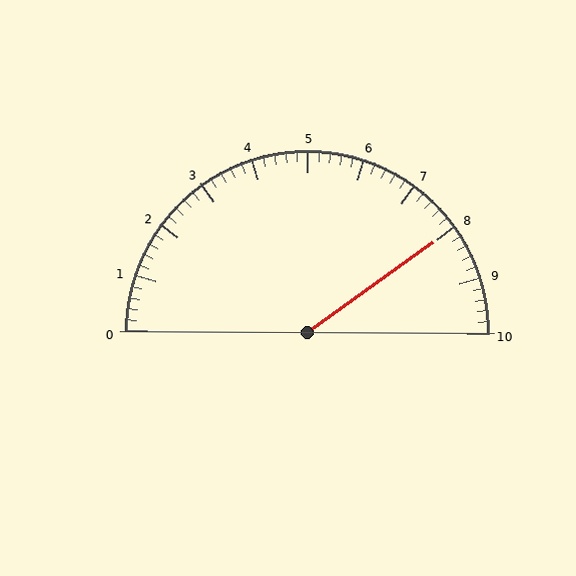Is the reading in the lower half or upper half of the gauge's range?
The reading is in the upper half of the range (0 to 10).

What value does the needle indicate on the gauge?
The needle indicates approximately 8.0.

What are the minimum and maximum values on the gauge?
The gauge ranges from 0 to 10.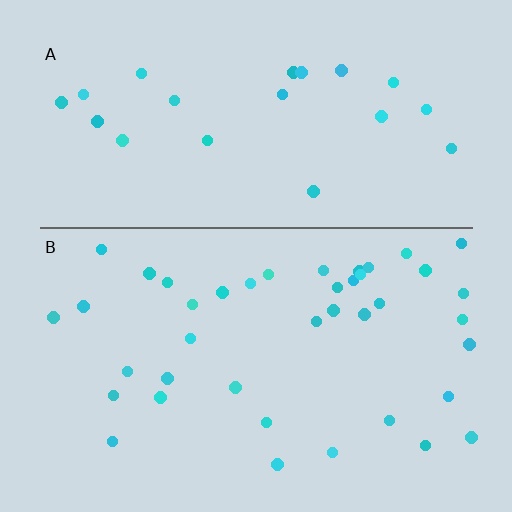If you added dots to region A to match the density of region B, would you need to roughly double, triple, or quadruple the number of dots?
Approximately double.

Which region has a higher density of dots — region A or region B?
B (the bottom).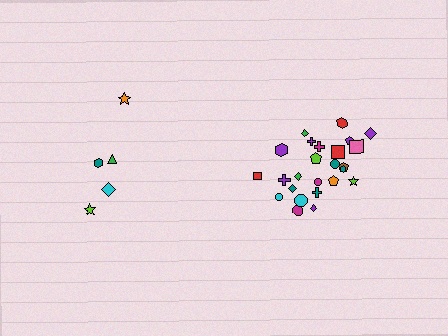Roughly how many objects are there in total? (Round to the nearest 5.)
Roughly 30 objects in total.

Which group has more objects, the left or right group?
The right group.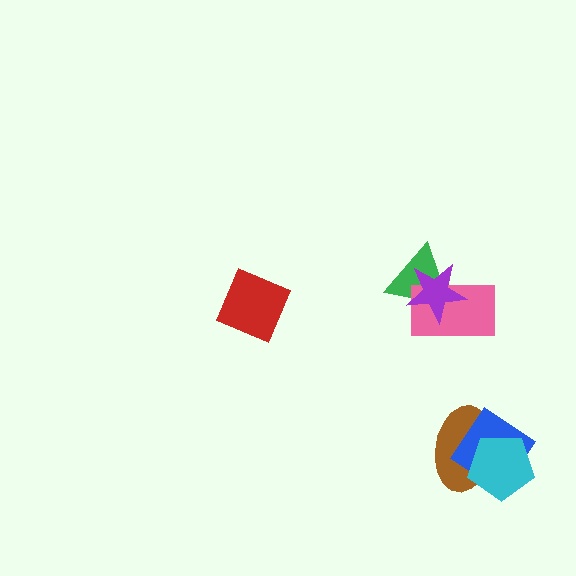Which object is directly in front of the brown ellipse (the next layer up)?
The blue diamond is directly in front of the brown ellipse.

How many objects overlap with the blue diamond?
2 objects overlap with the blue diamond.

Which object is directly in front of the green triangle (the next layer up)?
The pink rectangle is directly in front of the green triangle.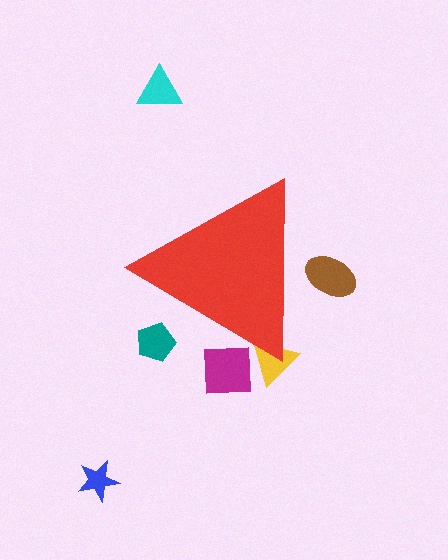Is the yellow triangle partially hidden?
Yes, the yellow triangle is partially hidden behind the red triangle.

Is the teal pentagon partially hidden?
Yes, the teal pentagon is partially hidden behind the red triangle.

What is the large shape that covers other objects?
A red triangle.